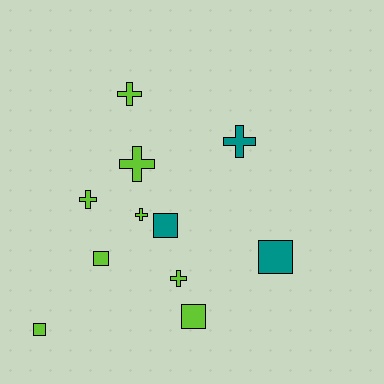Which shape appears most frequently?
Cross, with 6 objects.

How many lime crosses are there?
There are 5 lime crosses.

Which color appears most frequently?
Lime, with 8 objects.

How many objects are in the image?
There are 11 objects.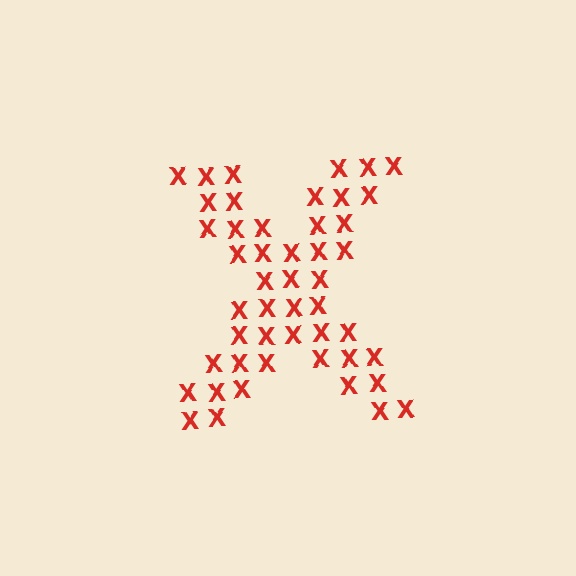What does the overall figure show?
The overall figure shows the letter X.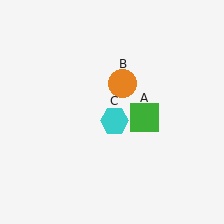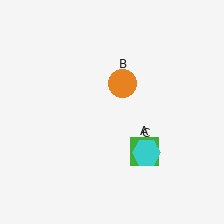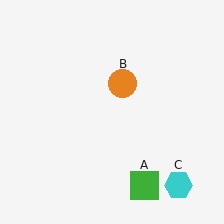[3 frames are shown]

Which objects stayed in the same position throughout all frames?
Orange circle (object B) remained stationary.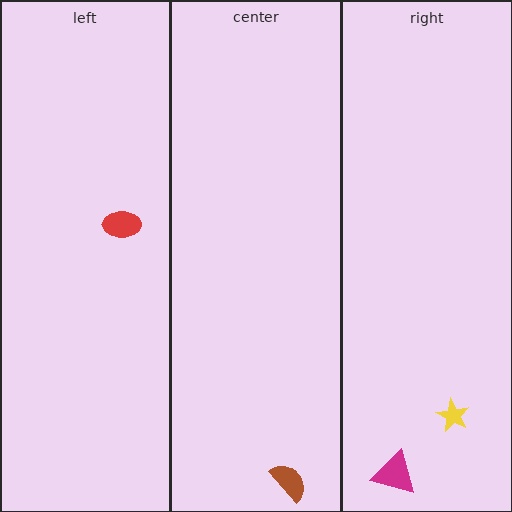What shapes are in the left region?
The red ellipse.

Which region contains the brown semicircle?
The center region.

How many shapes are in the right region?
2.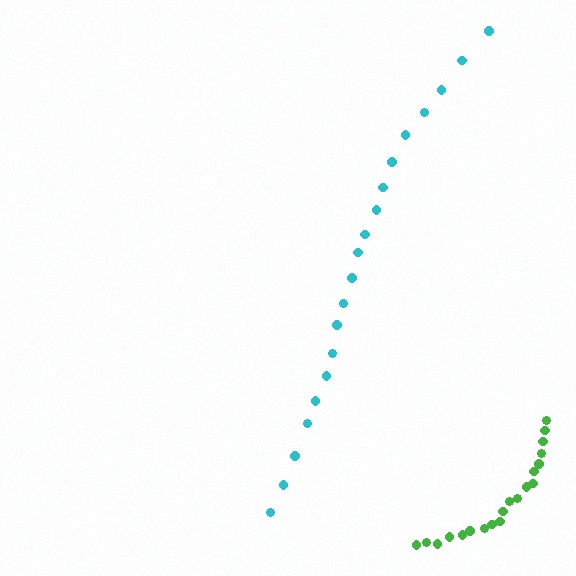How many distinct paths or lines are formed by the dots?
There are 2 distinct paths.